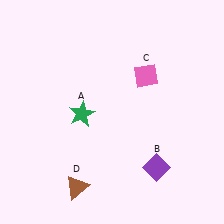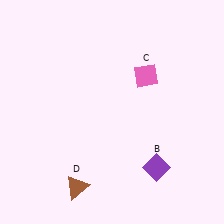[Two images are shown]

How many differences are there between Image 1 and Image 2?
There is 1 difference between the two images.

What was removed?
The green star (A) was removed in Image 2.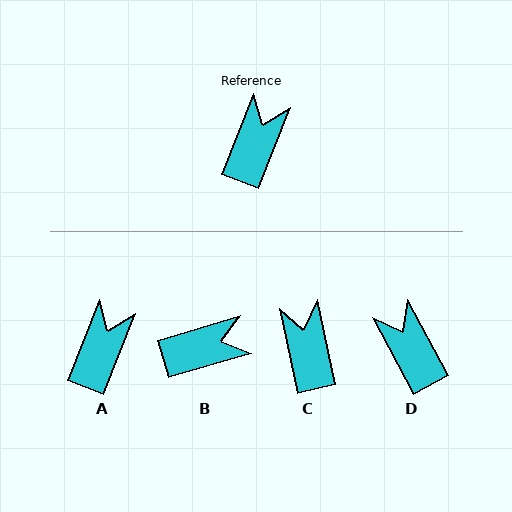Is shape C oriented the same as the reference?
No, it is off by about 34 degrees.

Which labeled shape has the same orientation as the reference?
A.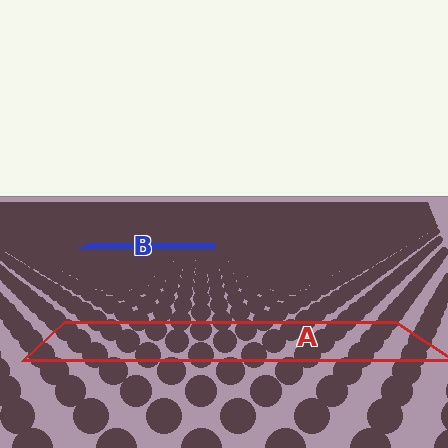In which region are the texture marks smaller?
The texture marks are smaller in region B, because it is farther away.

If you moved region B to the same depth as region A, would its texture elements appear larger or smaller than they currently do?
They would appear larger. At a closer depth, the same texture elements are projected at a bigger on-screen size.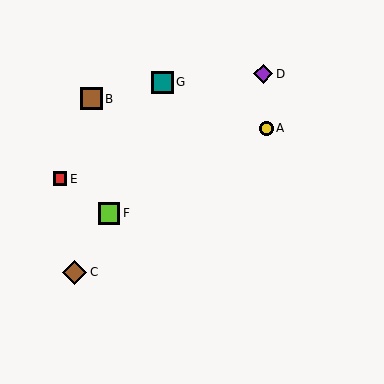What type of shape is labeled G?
Shape G is a teal square.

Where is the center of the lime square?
The center of the lime square is at (109, 213).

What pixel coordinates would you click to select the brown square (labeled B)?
Click at (92, 99) to select the brown square B.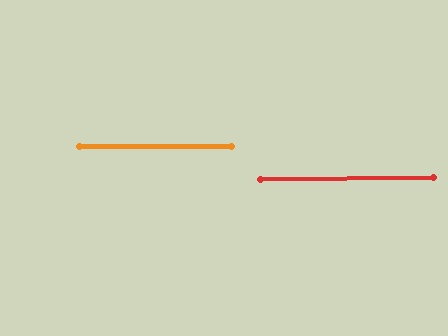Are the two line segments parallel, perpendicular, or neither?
Parallel — their directions differ by only 0.4°.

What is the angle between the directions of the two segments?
Approximately 0 degrees.